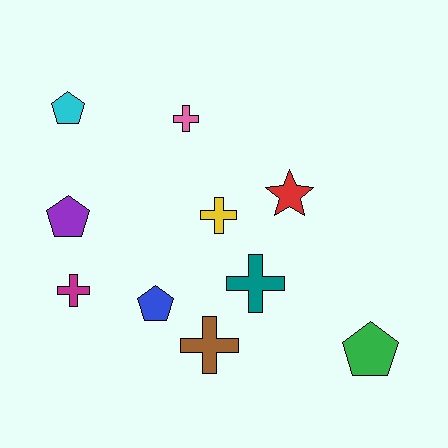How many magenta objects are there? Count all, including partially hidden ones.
There is 1 magenta object.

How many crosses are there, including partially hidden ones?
There are 5 crosses.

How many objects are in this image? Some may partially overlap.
There are 10 objects.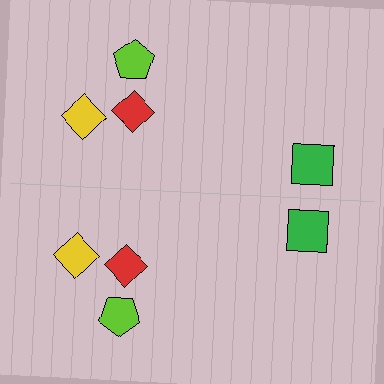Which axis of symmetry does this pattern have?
The pattern has a horizontal axis of symmetry running through the center of the image.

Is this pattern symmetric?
Yes, this pattern has bilateral (reflection) symmetry.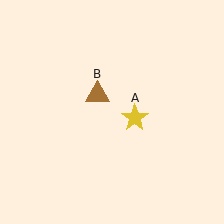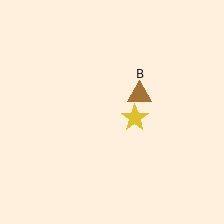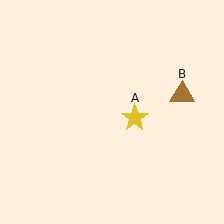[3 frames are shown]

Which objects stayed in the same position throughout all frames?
Yellow star (object A) remained stationary.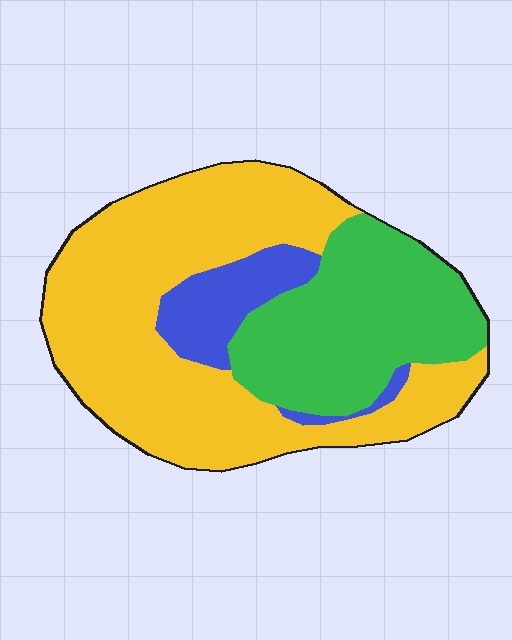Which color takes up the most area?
Yellow, at roughly 55%.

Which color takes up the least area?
Blue, at roughly 10%.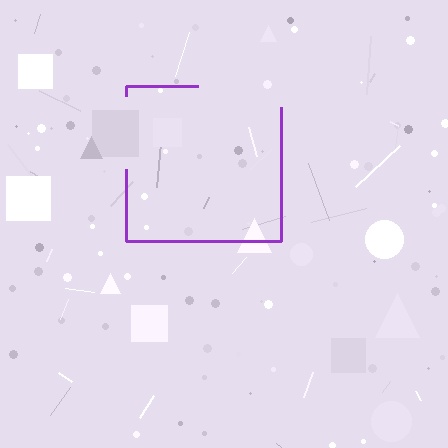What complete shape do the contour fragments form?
The contour fragments form a square.